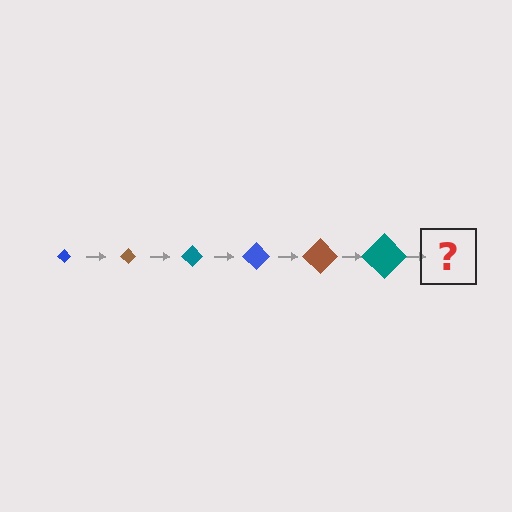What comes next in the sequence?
The next element should be a blue diamond, larger than the previous one.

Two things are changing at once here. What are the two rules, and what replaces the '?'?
The two rules are that the diamond grows larger each step and the color cycles through blue, brown, and teal. The '?' should be a blue diamond, larger than the previous one.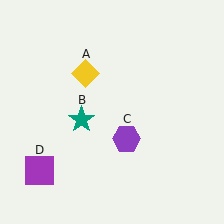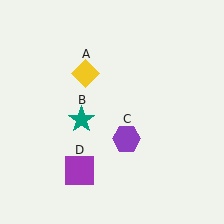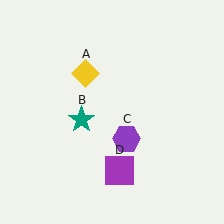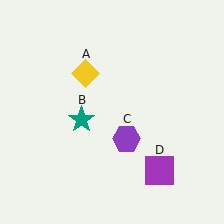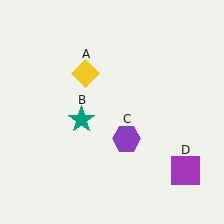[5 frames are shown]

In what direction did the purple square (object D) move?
The purple square (object D) moved right.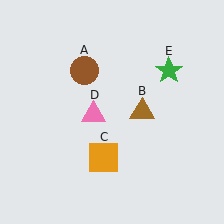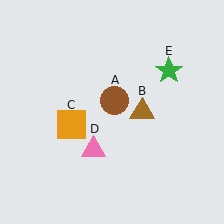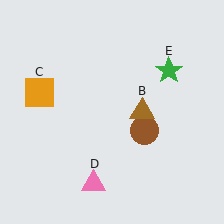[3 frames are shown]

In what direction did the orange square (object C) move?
The orange square (object C) moved up and to the left.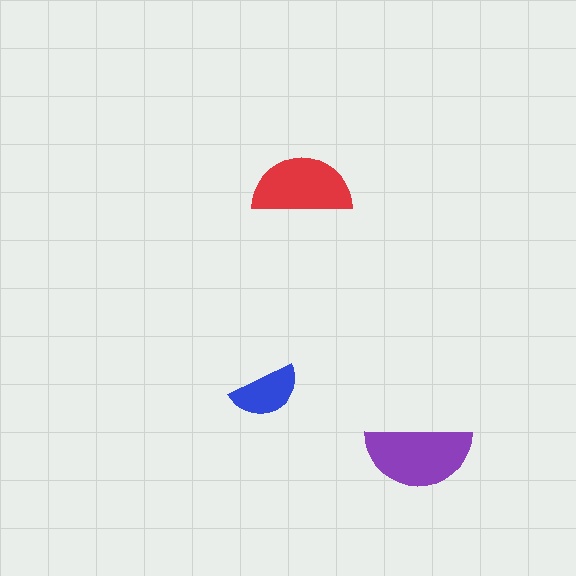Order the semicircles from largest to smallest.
the purple one, the red one, the blue one.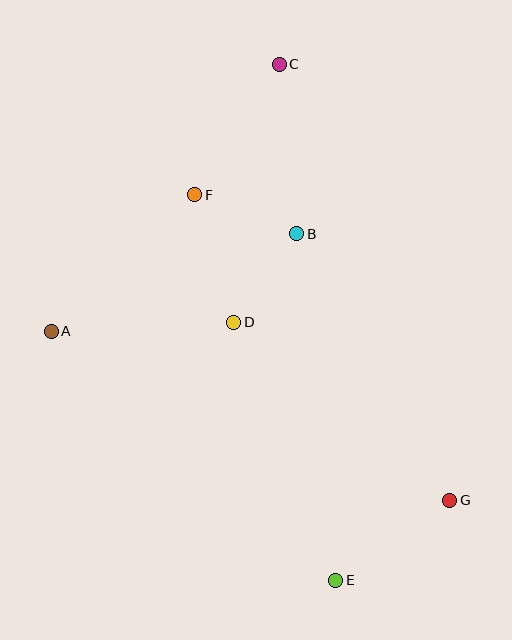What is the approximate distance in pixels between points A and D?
The distance between A and D is approximately 183 pixels.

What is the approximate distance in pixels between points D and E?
The distance between D and E is approximately 277 pixels.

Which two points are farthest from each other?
Points C and E are farthest from each other.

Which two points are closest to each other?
Points B and D are closest to each other.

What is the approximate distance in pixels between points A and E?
The distance between A and E is approximately 378 pixels.